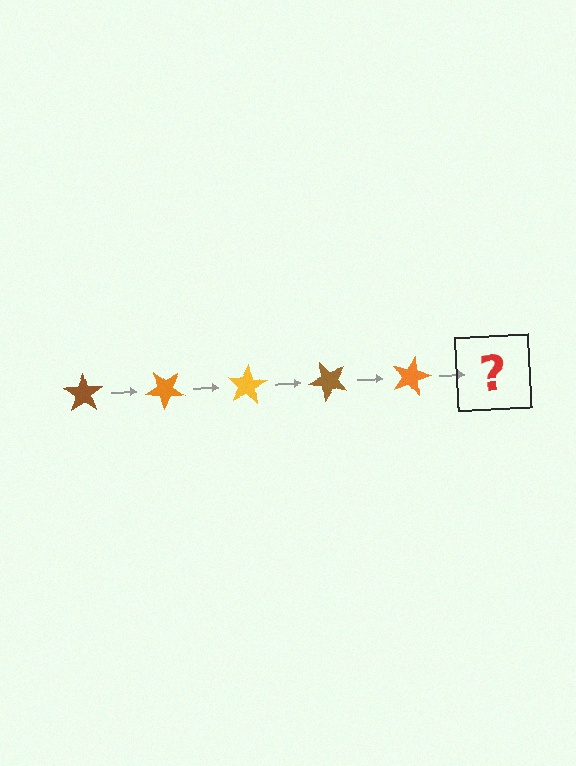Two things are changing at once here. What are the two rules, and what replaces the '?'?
The two rules are that it rotates 40 degrees each step and the color cycles through brown, orange, and yellow. The '?' should be a yellow star, rotated 200 degrees from the start.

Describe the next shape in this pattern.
It should be a yellow star, rotated 200 degrees from the start.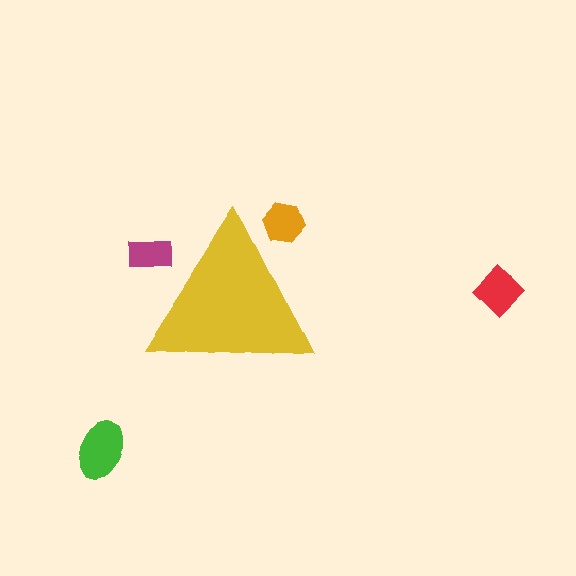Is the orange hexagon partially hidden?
Yes, the orange hexagon is partially hidden behind the yellow triangle.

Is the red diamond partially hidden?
No, the red diamond is fully visible.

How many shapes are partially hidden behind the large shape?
2 shapes are partially hidden.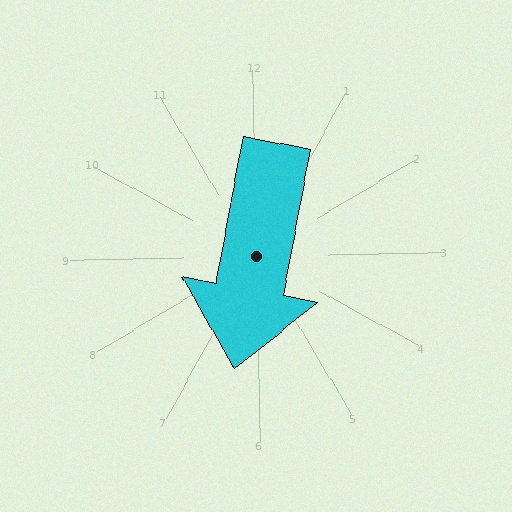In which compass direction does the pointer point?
South.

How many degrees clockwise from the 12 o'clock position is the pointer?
Approximately 192 degrees.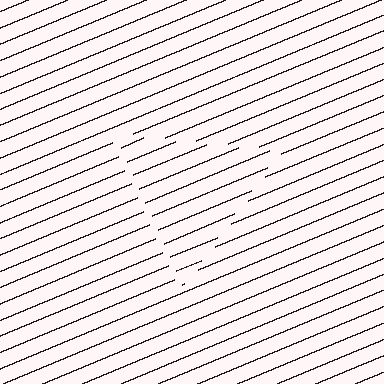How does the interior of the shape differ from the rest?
The interior of the shape contains the same grating, shifted by half a period — the contour is defined by the phase discontinuity where line-ends from the inner and outer gratings abut.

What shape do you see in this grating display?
An illusory triangle. The interior of the shape contains the same grating, shifted by half a period — the contour is defined by the phase discontinuity where line-ends from the inner and outer gratings abut.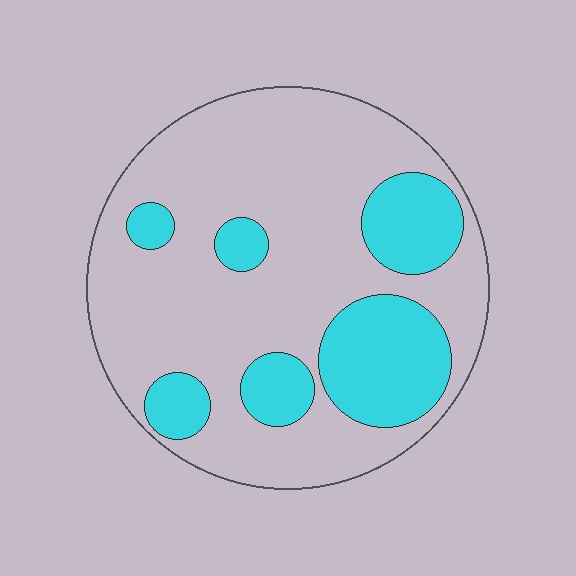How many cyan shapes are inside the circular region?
6.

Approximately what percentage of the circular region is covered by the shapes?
Approximately 25%.